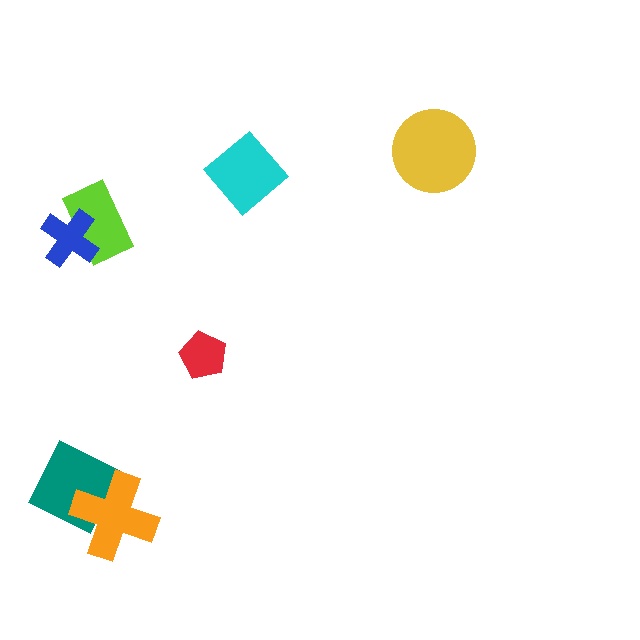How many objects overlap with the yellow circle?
0 objects overlap with the yellow circle.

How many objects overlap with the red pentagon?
0 objects overlap with the red pentagon.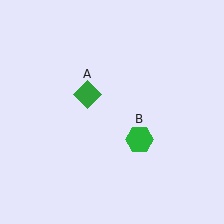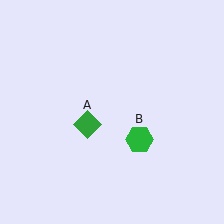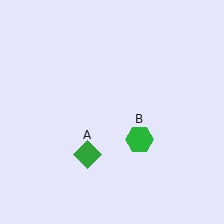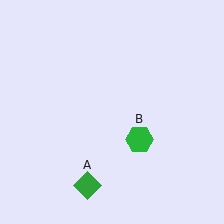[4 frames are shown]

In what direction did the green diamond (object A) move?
The green diamond (object A) moved down.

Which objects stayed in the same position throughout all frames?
Green hexagon (object B) remained stationary.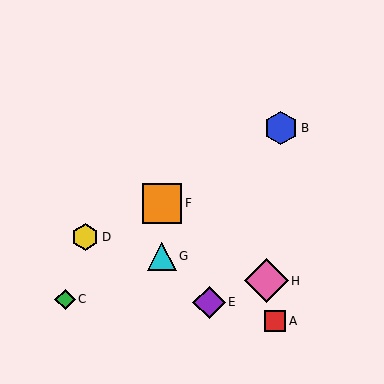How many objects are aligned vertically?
2 objects (F, G) are aligned vertically.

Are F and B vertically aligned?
No, F is at x≈162 and B is at x≈281.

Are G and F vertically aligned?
Yes, both are at x≈162.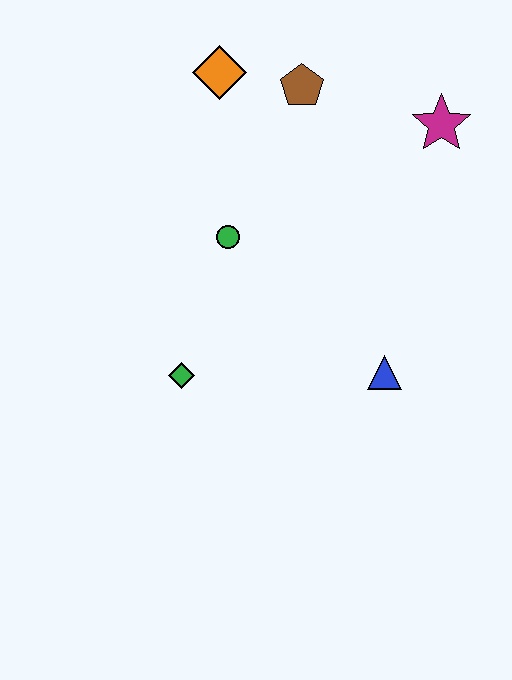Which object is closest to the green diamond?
The green circle is closest to the green diamond.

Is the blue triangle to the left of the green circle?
No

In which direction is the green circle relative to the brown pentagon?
The green circle is below the brown pentagon.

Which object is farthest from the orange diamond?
The blue triangle is farthest from the orange diamond.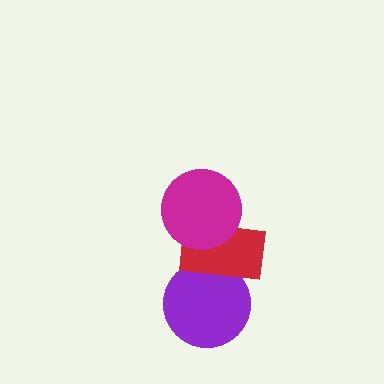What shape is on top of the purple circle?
The red rectangle is on top of the purple circle.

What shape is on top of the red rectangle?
The magenta circle is on top of the red rectangle.